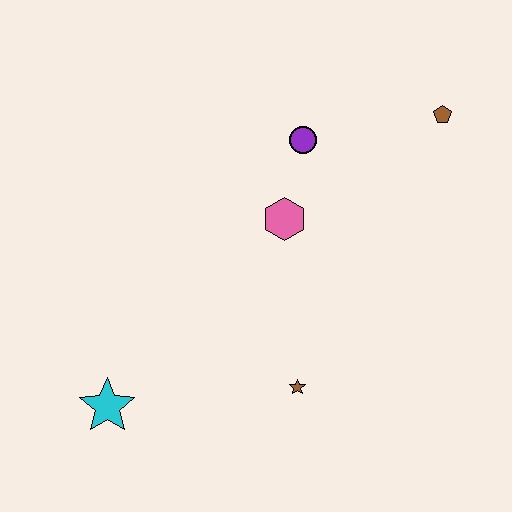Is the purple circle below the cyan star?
No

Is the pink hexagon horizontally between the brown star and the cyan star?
Yes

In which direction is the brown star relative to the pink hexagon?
The brown star is below the pink hexagon.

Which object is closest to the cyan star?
The brown star is closest to the cyan star.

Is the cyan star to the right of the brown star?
No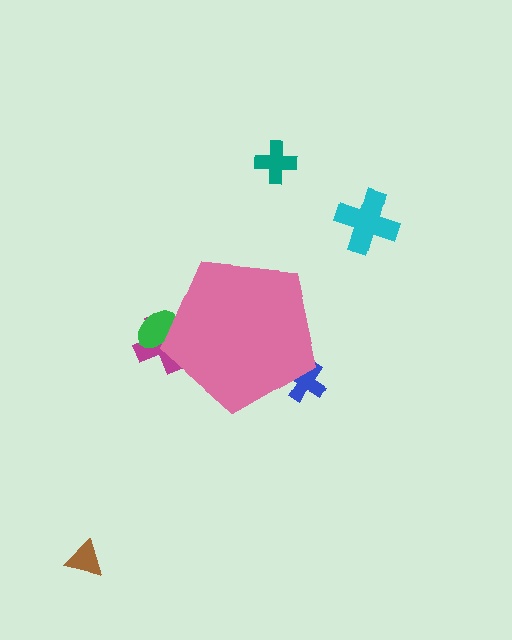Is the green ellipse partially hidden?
Yes, the green ellipse is partially hidden behind the pink pentagon.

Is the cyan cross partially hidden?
No, the cyan cross is fully visible.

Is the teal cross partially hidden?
No, the teal cross is fully visible.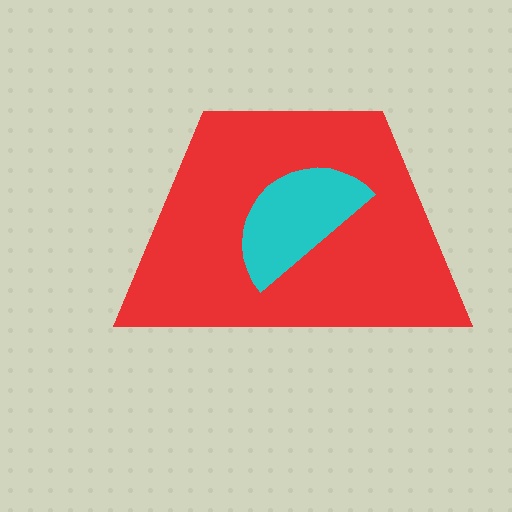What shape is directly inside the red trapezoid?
The cyan semicircle.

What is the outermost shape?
The red trapezoid.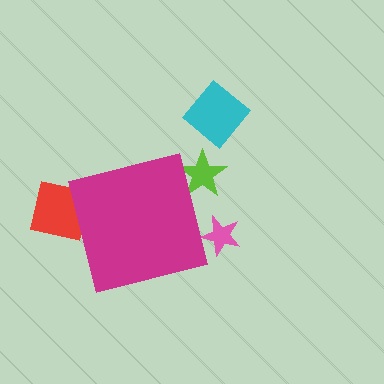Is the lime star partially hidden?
Yes, the lime star is partially hidden behind the magenta square.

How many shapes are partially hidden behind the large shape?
3 shapes are partially hidden.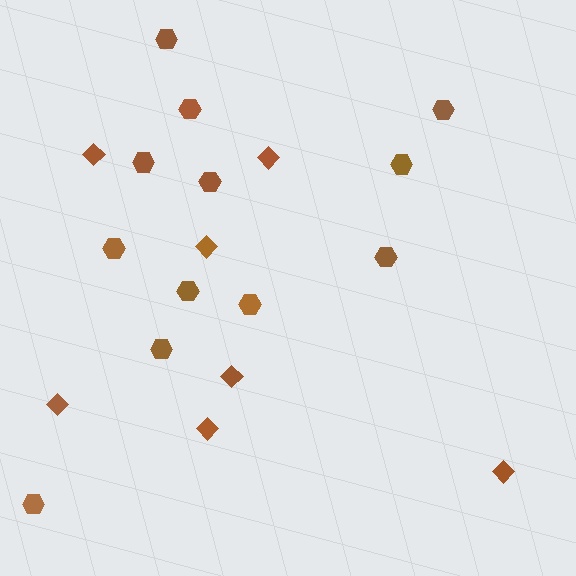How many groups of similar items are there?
There are 2 groups: one group of hexagons (12) and one group of diamonds (7).